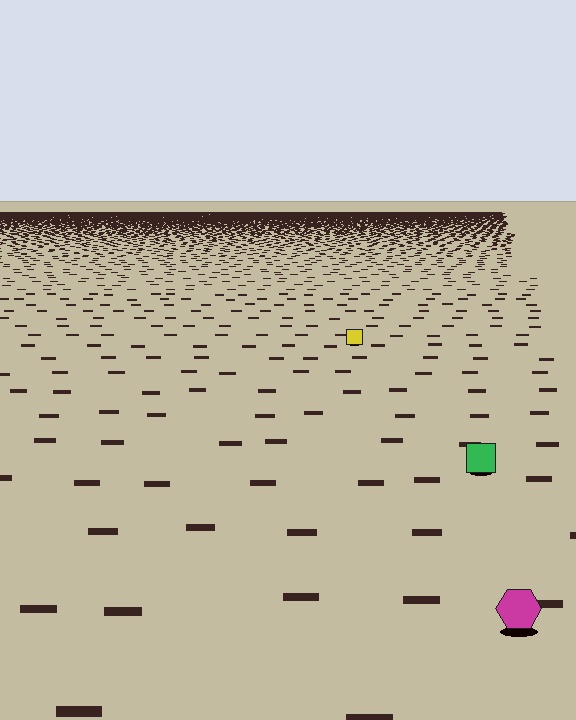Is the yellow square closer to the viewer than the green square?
No. The green square is closer — you can tell from the texture gradient: the ground texture is coarser near it.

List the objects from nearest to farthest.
From nearest to farthest: the magenta hexagon, the green square, the yellow square.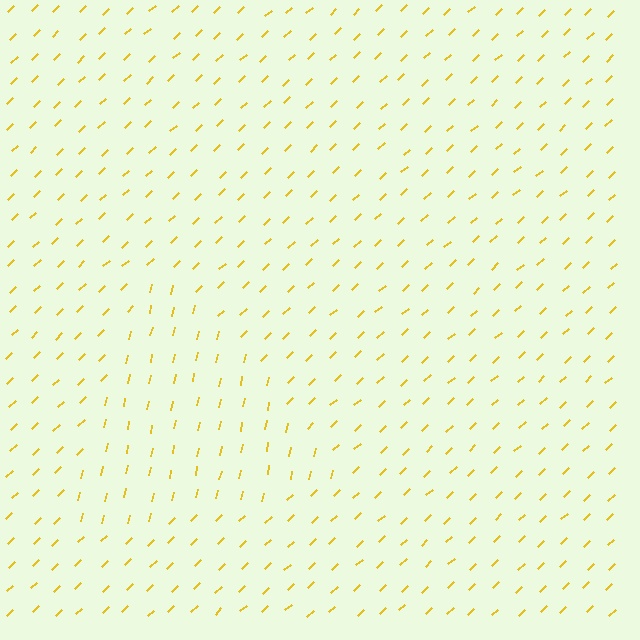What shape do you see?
I see a triangle.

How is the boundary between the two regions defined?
The boundary is defined purely by a change in line orientation (approximately 34 degrees difference). All lines are the same color and thickness.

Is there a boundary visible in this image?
Yes, there is a texture boundary formed by a change in line orientation.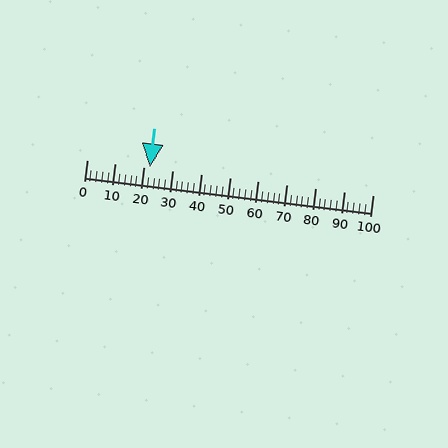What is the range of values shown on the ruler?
The ruler shows values from 0 to 100.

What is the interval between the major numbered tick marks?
The major tick marks are spaced 10 units apart.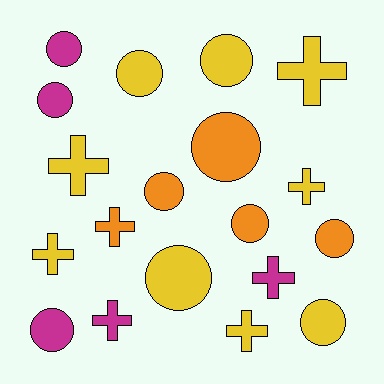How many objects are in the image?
There are 19 objects.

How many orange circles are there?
There are 4 orange circles.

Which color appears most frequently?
Yellow, with 9 objects.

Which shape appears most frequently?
Circle, with 11 objects.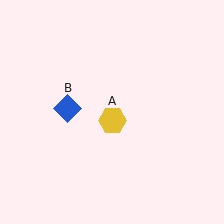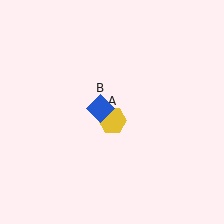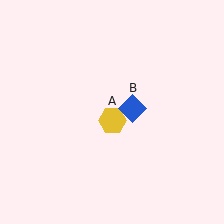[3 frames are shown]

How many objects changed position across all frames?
1 object changed position: blue diamond (object B).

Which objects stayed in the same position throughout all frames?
Yellow hexagon (object A) remained stationary.